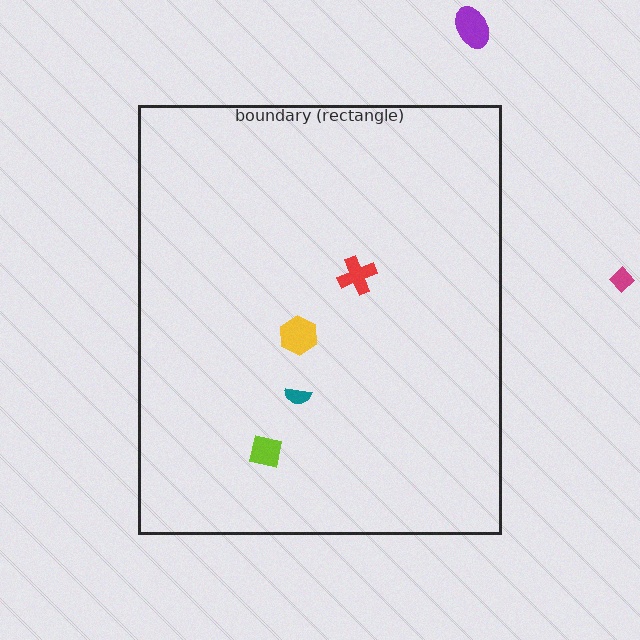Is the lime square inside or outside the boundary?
Inside.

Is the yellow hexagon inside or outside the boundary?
Inside.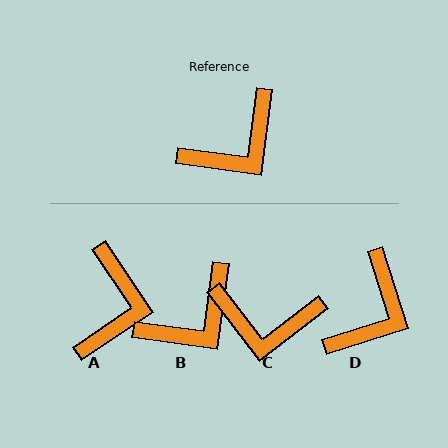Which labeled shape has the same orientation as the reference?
B.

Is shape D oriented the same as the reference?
No, it is off by about 25 degrees.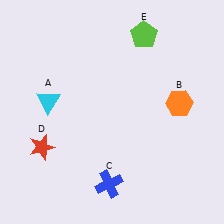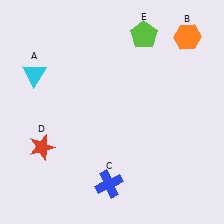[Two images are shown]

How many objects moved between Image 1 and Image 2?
2 objects moved between the two images.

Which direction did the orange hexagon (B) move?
The orange hexagon (B) moved up.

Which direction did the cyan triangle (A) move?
The cyan triangle (A) moved up.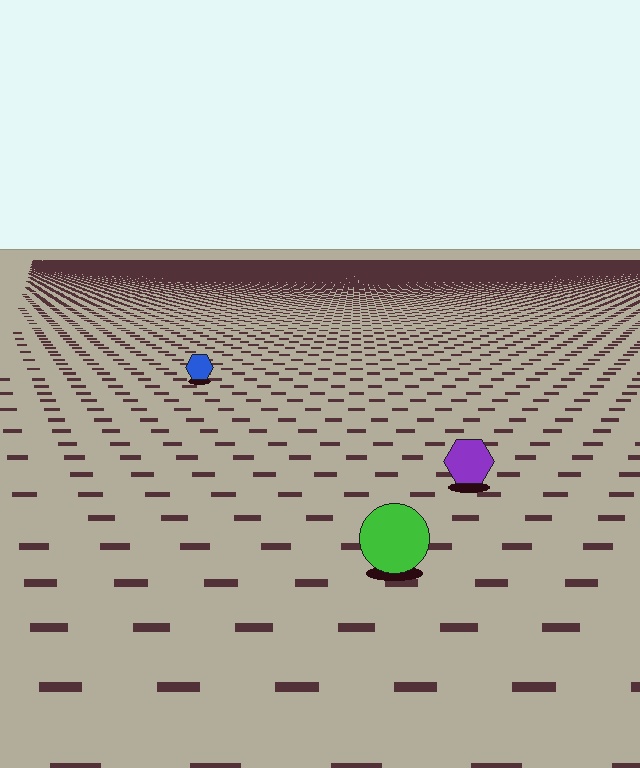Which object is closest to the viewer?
The green circle is closest. The texture marks near it are larger and more spread out.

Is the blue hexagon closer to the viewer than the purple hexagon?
No. The purple hexagon is closer — you can tell from the texture gradient: the ground texture is coarser near it.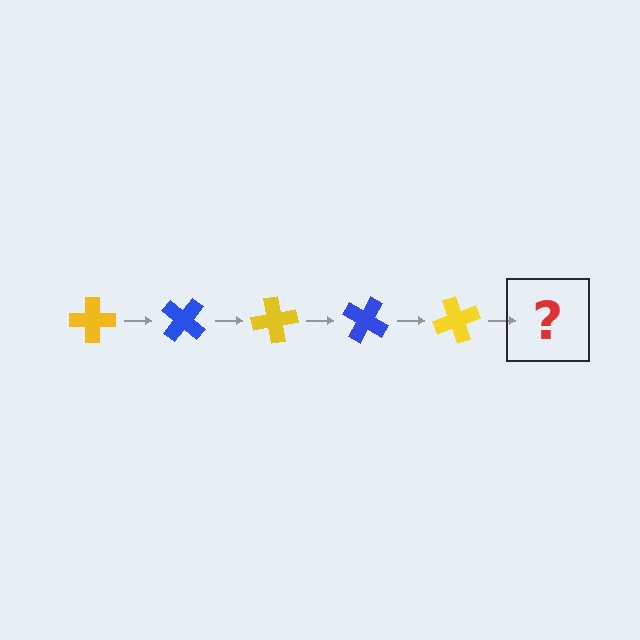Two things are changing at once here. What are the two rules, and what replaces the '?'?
The two rules are that it rotates 40 degrees each step and the color cycles through yellow and blue. The '?' should be a blue cross, rotated 200 degrees from the start.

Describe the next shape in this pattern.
It should be a blue cross, rotated 200 degrees from the start.